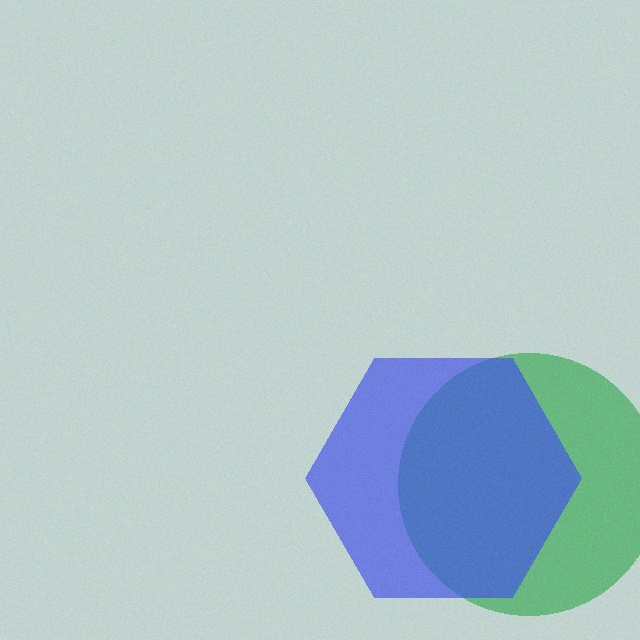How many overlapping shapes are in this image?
There are 2 overlapping shapes in the image.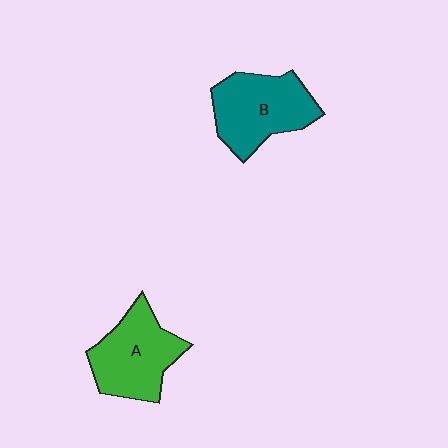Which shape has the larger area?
Shape B (teal).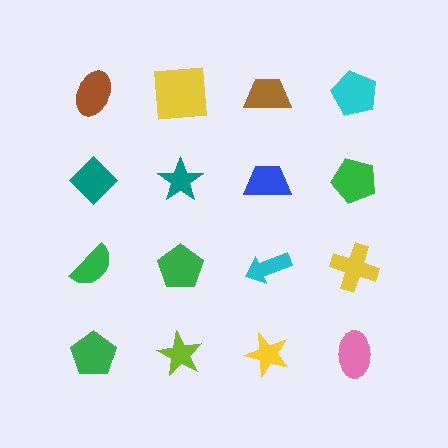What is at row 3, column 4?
A yellow cross.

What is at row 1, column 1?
A brown ellipse.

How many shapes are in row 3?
4 shapes.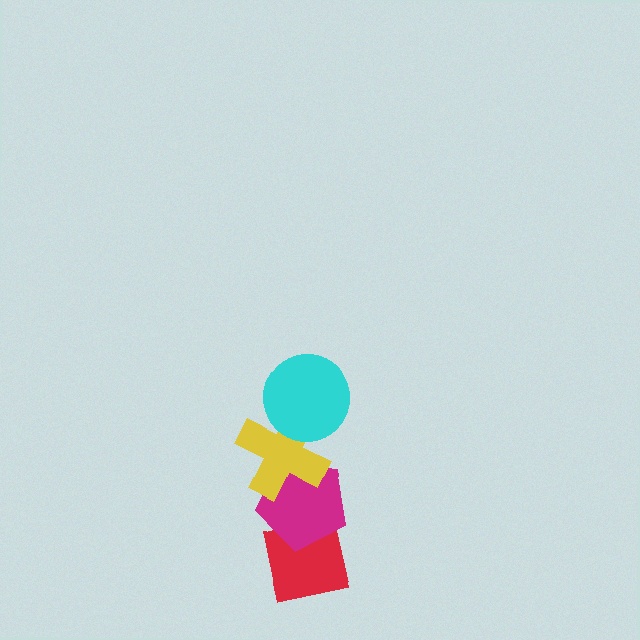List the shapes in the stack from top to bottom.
From top to bottom: the cyan circle, the yellow cross, the magenta pentagon, the red square.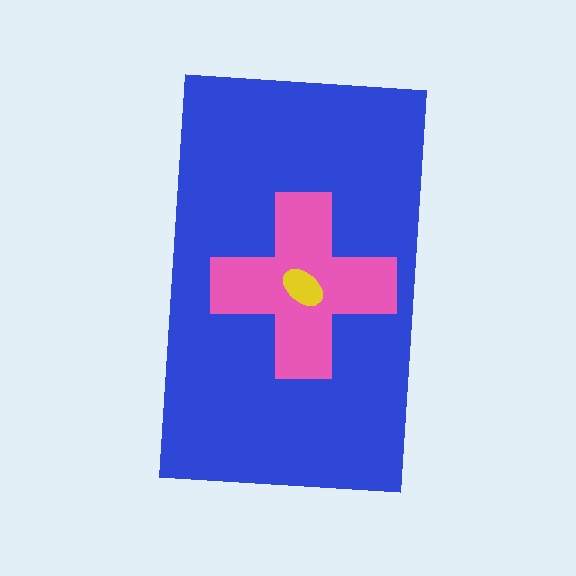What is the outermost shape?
The blue rectangle.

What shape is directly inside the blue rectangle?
The pink cross.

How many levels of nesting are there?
3.